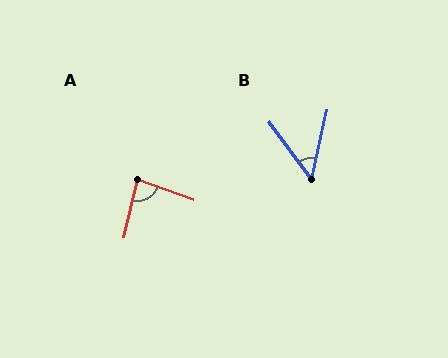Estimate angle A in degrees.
Approximately 82 degrees.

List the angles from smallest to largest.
B (49°), A (82°).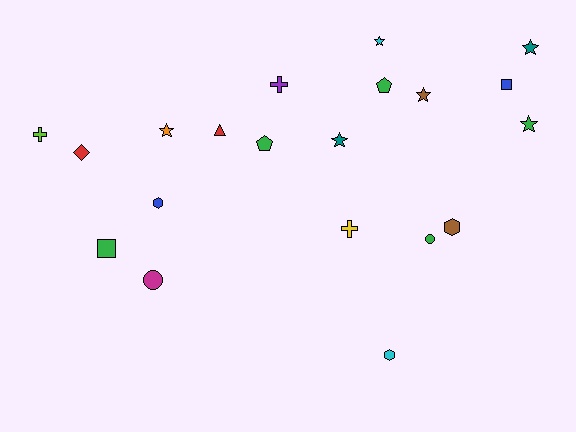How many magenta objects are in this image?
There is 1 magenta object.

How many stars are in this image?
There are 6 stars.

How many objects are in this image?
There are 20 objects.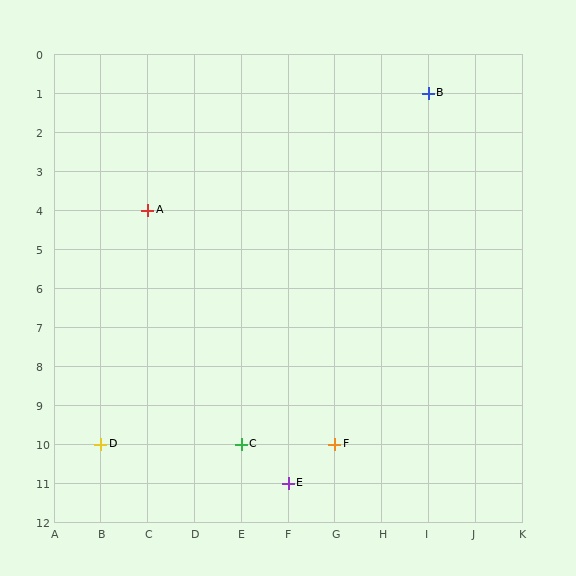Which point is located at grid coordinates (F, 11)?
Point E is at (F, 11).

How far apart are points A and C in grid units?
Points A and C are 2 columns and 6 rows apart (about 6.3 grid units diagonally).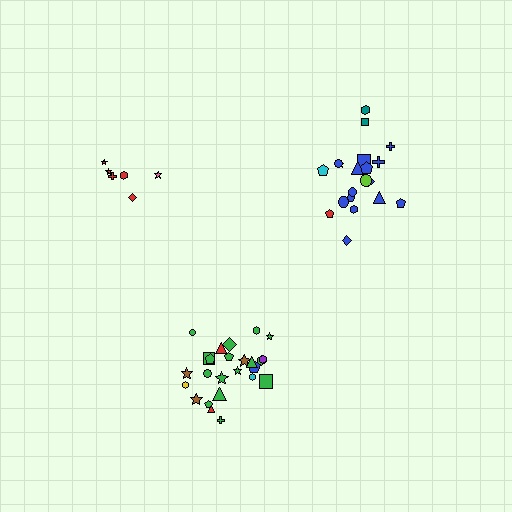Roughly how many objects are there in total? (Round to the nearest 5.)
Roughly 55 objects in total.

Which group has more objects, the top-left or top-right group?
The top-right group.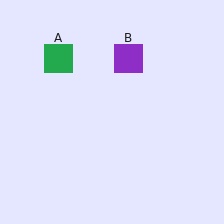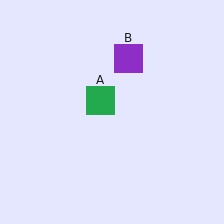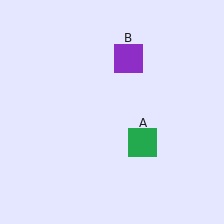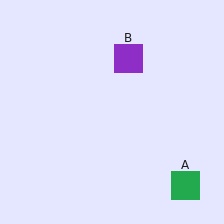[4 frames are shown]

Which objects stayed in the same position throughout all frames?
Purple square (object B) remained stationary.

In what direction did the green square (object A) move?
The green square (object A) moved down and to the right.